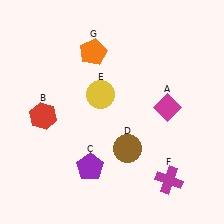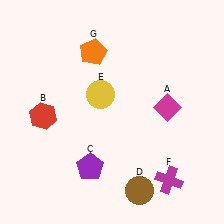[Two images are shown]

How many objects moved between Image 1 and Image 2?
1 object moved between the two images.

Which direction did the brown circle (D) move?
The brown circle (D) moved down.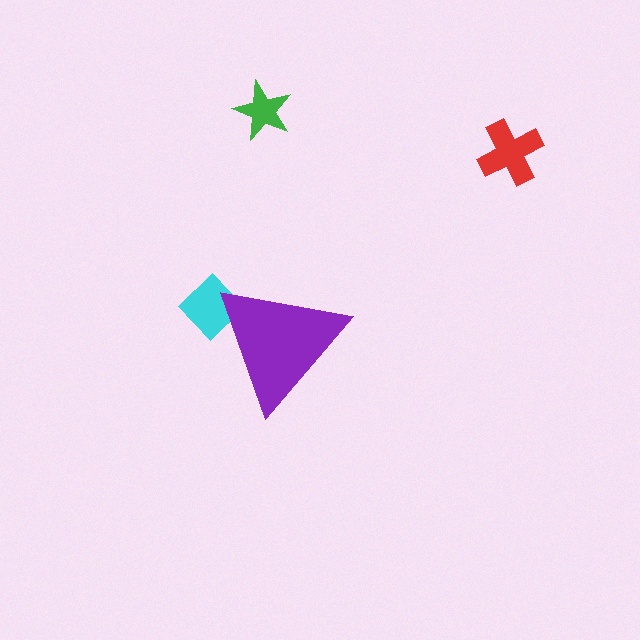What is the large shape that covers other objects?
A purple triangle.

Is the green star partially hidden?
No, the green star is fully visible.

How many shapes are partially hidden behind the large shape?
1 shape is partially hidden.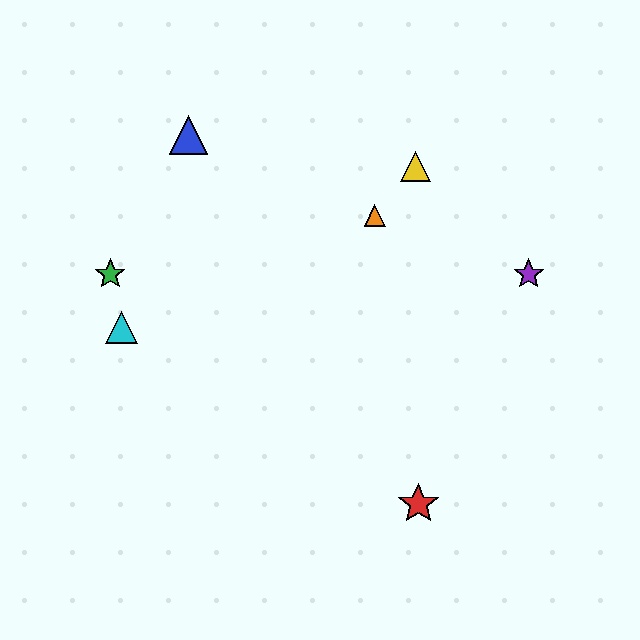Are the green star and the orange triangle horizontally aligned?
No, the green star is at y≈274 and the orange triangle is at y≈215.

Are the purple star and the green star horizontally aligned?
Yes, both are at y≈274.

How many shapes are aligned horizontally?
2 shapes (the green star, the purple star) are aligned horizontally.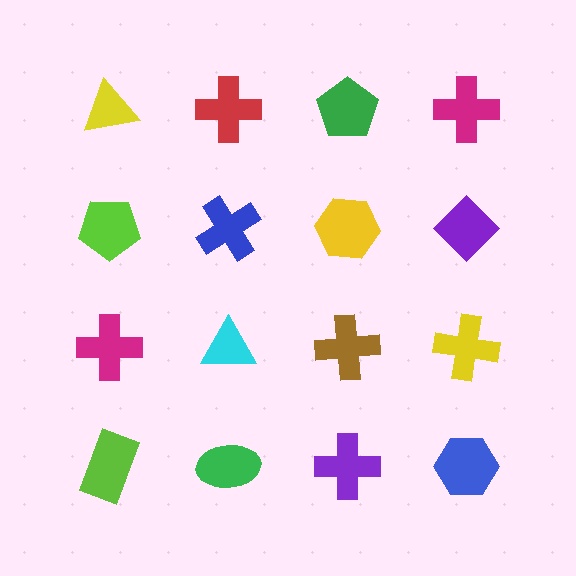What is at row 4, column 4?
A blue hexagon.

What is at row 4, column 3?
A purple cross.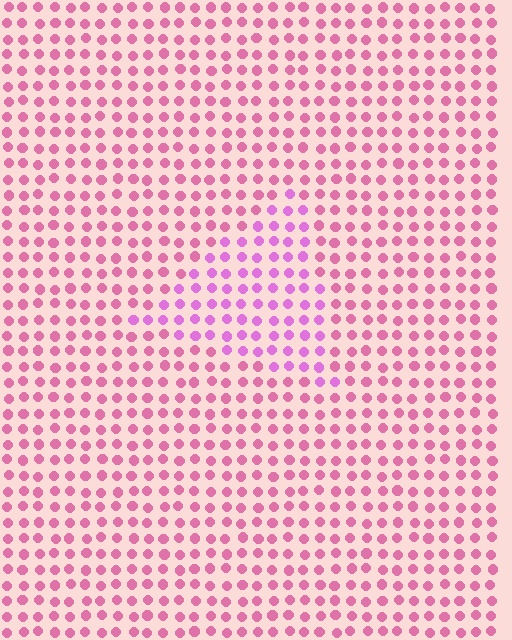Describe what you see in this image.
The image is filled with small pink elements in a uniform arrangement. A triangle-shaped region is visible where the elements are tinted to a slightly different hue, forming a subtle color boundary.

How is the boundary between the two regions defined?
The boundary is defined purely by a slight shift in hue (about 28 degrees). Spacing, size, and orientation are identical on both sides.